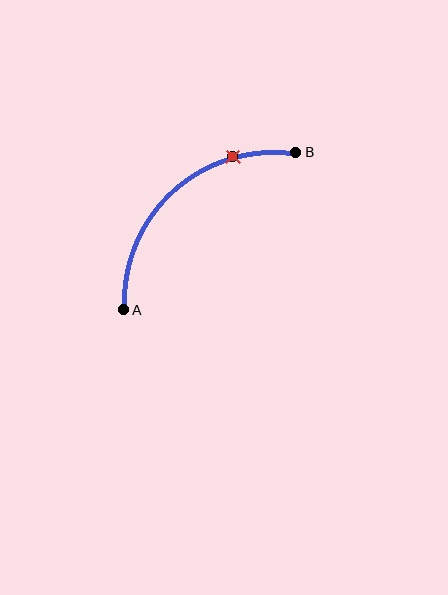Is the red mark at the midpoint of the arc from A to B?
No. The red mark lies on the arc but is closer to endpoint B. The arc midpoint would be at the point on the curve equidistant along the arc from both A and B.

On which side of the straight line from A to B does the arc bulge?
The arc bulges above and to the left of the straight line connecting A and B.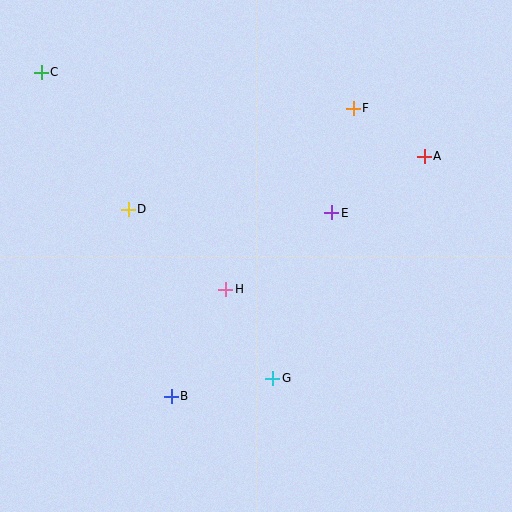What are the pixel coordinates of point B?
Point B is at (171, 396).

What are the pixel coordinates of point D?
Point D is at (128, 209).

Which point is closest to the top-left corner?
Point C is closest to the top-left corner.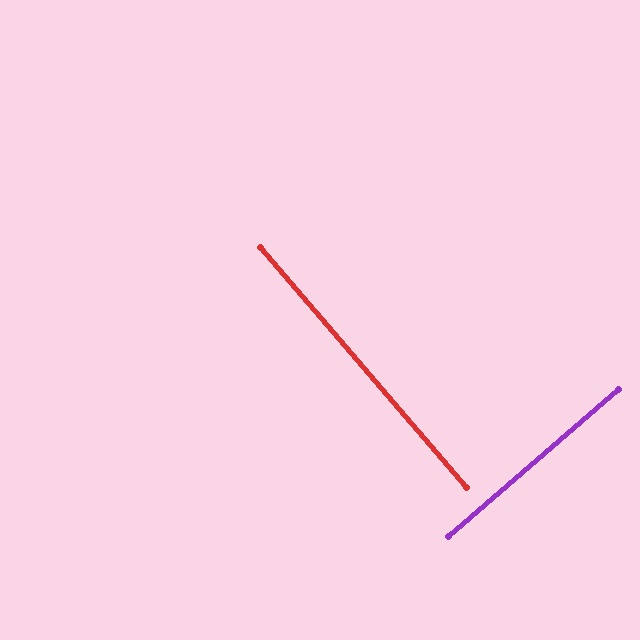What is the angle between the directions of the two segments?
Approximately 90 degrees.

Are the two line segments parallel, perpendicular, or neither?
Perpendicular — they meet at approximately 90°.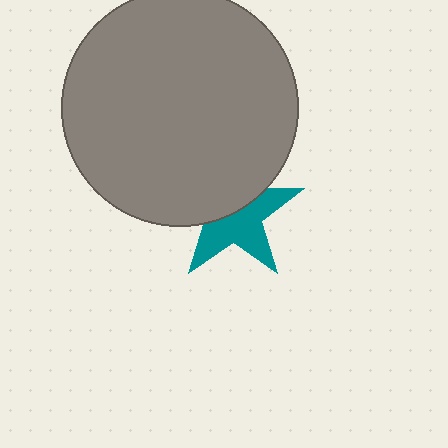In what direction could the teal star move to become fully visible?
The teal star could move down. That would shift it out from behind the gray circle entirely.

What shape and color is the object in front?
The object in front is a gray circle.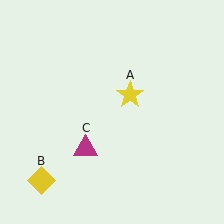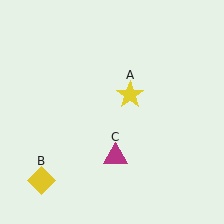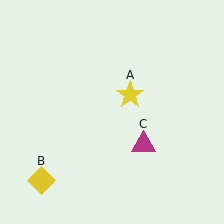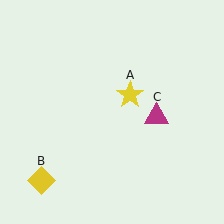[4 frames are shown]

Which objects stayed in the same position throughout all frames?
Yellow star (object A) and yellow diamond (object B) remained stationary.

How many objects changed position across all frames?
1 object changed position: magenta triangle (object C).